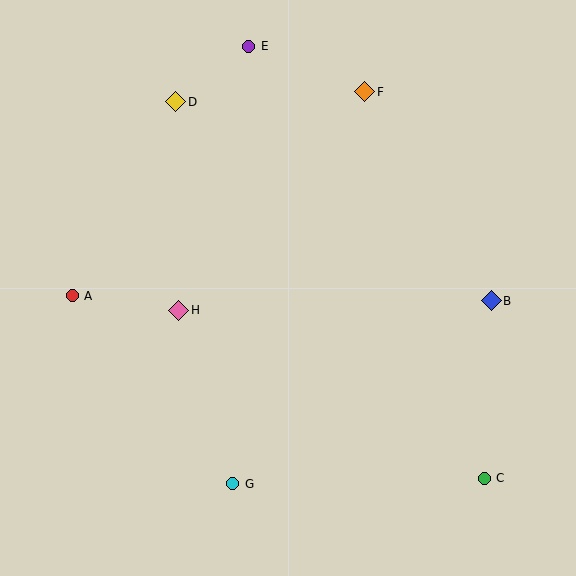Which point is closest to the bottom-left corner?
Point G is closest to the bottom-left corner.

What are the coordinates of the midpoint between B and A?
The midpoint between B and A is at (282, 298).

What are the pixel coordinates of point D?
Point D is at (176, 102).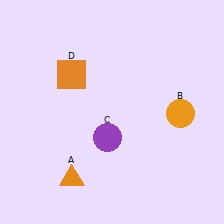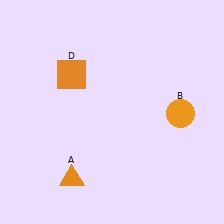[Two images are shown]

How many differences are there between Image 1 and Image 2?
There is 1 difference between the two images.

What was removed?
The purple circle (C) was removed in Image 2.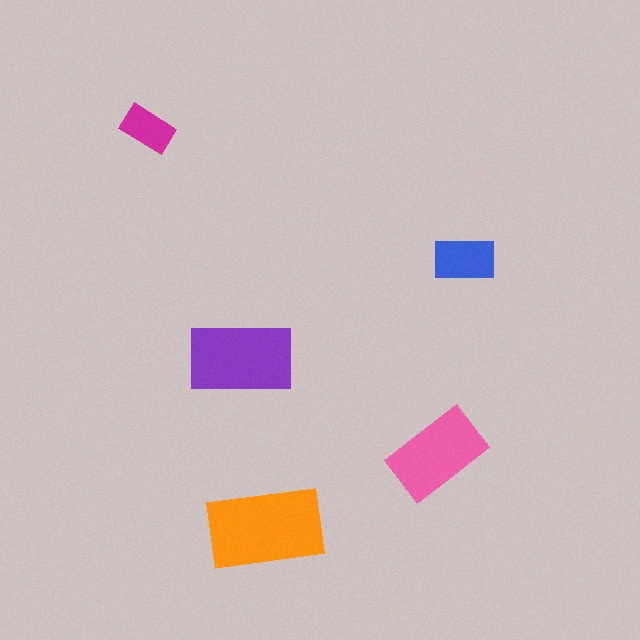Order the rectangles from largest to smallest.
the orange one, the purple one, the pink one, the blue one, the magenta one.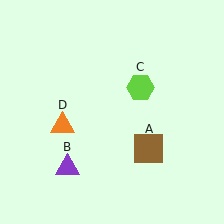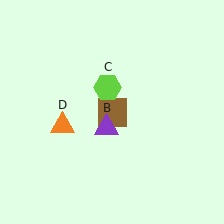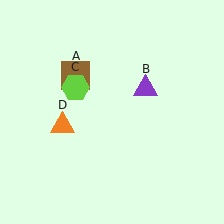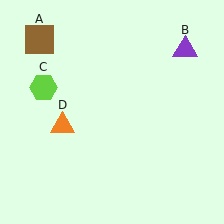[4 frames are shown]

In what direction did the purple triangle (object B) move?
The purple triangle (object B) moved up and to the right.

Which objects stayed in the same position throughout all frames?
Orange triangle (object D) remained stationary.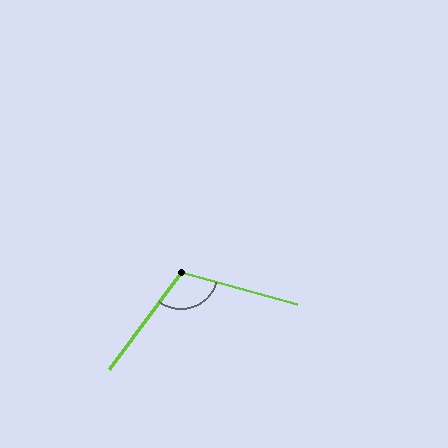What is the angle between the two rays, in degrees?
Approximately 111 degrees.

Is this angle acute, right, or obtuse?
It is obtuse.